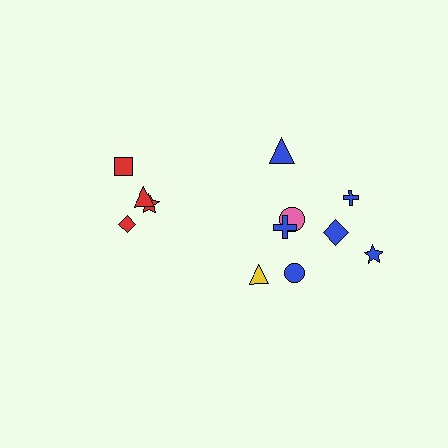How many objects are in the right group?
There are 8 objects.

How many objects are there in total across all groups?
There are 12 objects.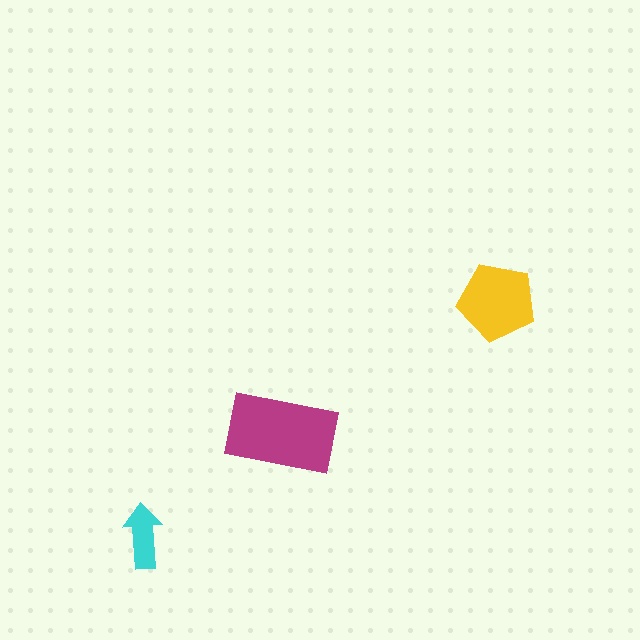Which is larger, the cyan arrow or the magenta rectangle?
The magenta rectangle.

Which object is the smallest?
The cyan arrow.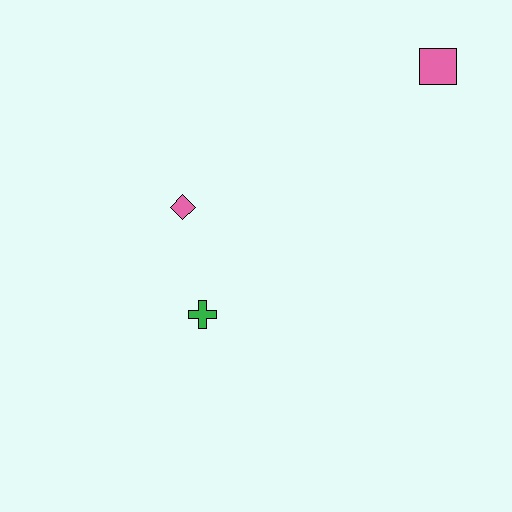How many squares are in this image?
There is 1 square.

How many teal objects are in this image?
There are no teal objects.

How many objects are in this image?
There are 3 objects.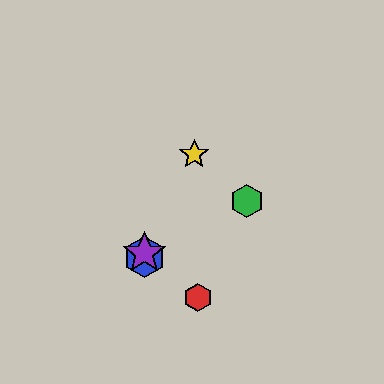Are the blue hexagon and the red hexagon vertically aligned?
No, the blue hexagon is at x≈144 and the red hexagon is at x≈198.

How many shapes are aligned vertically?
2 shapes (the blue hexagon, the purple star) are aligned vertically.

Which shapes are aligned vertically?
The blue hexagon, the purple star are aligned vertically.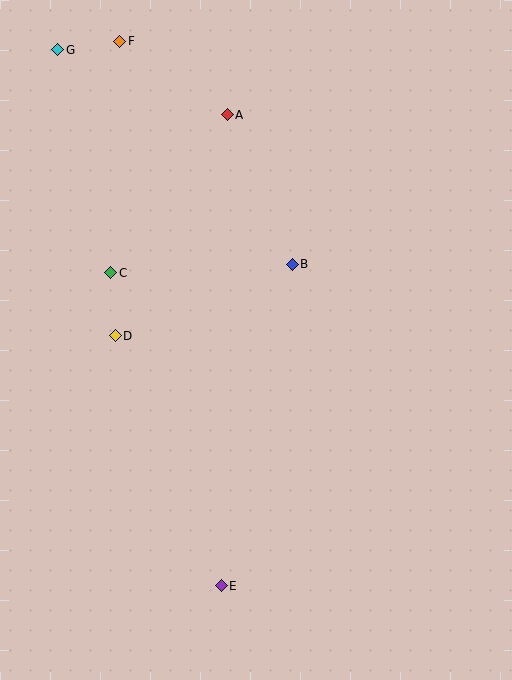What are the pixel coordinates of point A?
Point A is at (227, 115).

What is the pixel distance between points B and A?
The distance between B and A is 163 pixels.